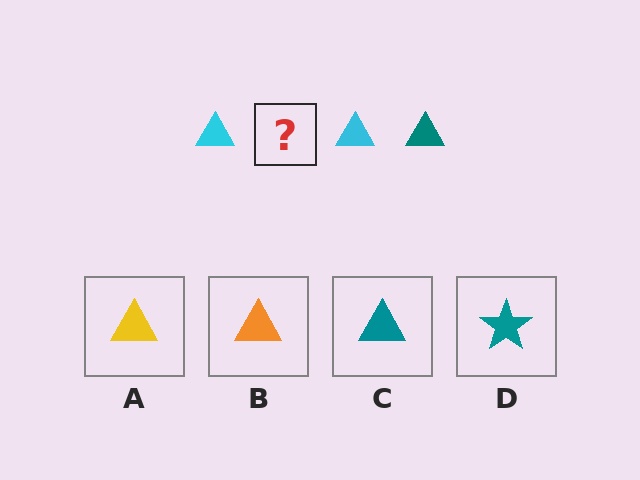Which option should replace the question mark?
Option C.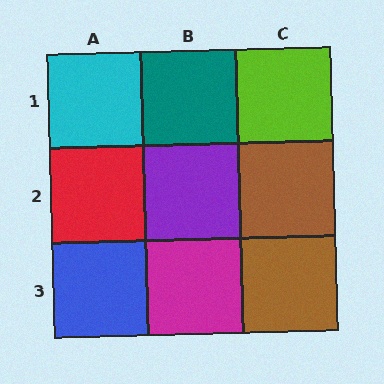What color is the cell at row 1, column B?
Teal.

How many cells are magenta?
1 cell is magenta.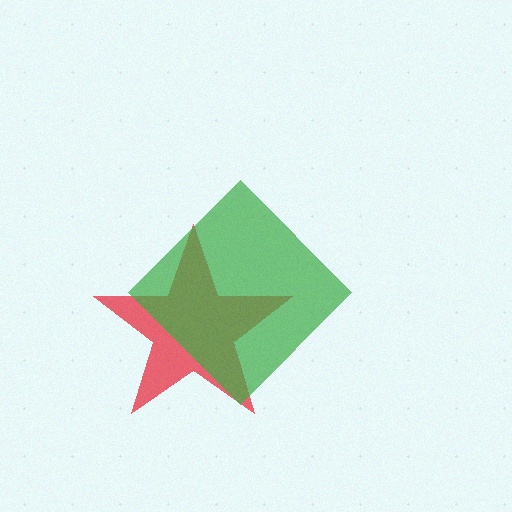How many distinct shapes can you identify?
There are 2 distinct shapes: a red star, a green diamond.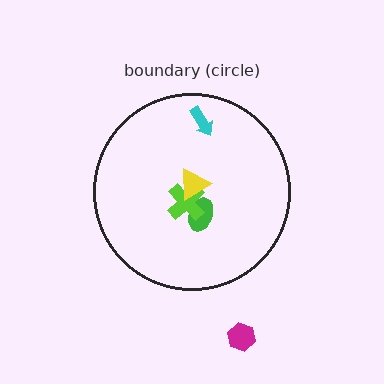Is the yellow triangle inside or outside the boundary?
Inside.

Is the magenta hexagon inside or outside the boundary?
Outside.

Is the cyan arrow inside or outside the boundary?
Inside.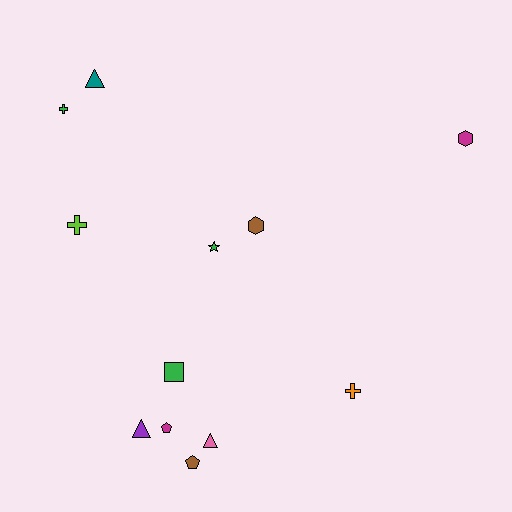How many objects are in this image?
There are 12 objects.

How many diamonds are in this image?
There are no diamonds.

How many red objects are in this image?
There are no red objects.